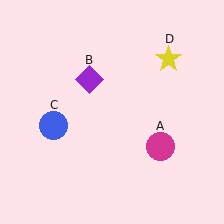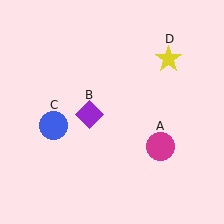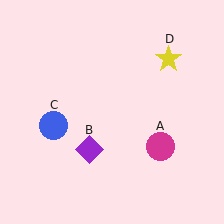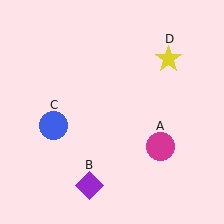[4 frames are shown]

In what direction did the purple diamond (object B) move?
The purple diamond (object B) moved down.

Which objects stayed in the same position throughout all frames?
Magenta circle (object A) and blue circle (object C) and yellow star (object D) remained stationary.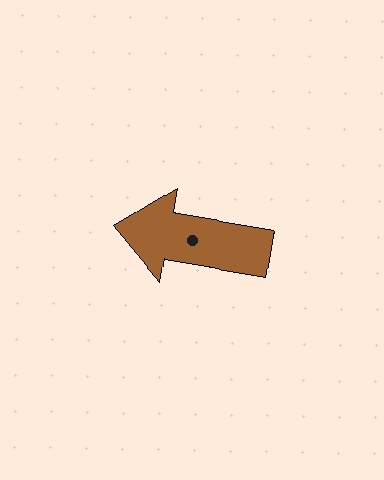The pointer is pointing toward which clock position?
Roughly 9 o'clock.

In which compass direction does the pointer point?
West.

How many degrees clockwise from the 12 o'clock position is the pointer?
Approximately 280 degrees.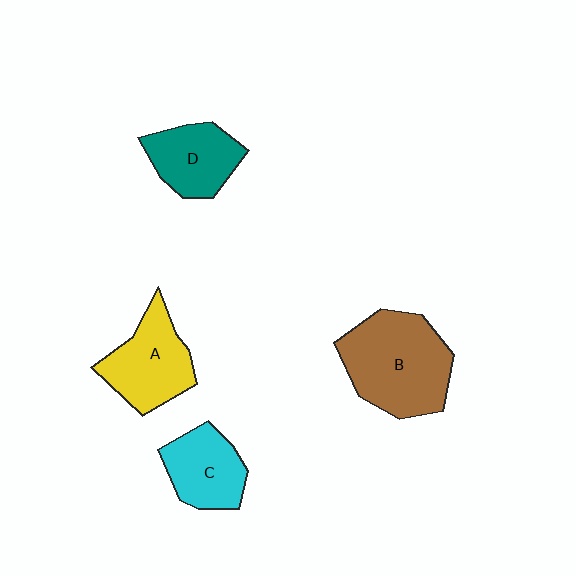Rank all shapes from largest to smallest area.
From largest to smallest: B (brown), A (yellow), D (teal), C (cyan).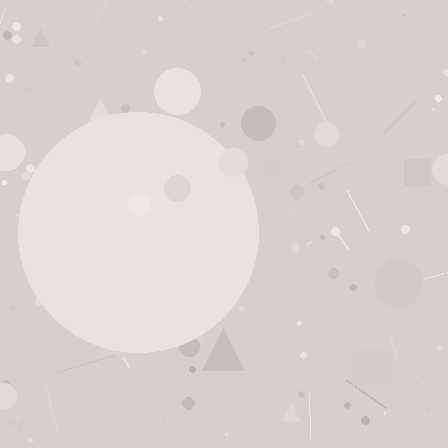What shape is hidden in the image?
A circle is hidden in the image.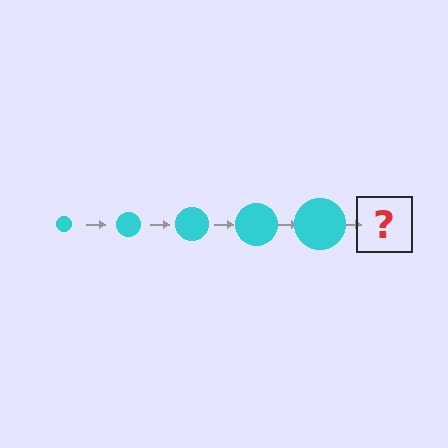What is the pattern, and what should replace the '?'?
The pattern is that the circle gets progressively larger each step. The '?' should be a cyan circle, larger than the previous one.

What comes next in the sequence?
The next element should be a cyan circle, larger than the previous one.